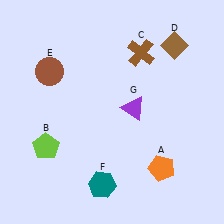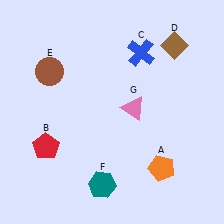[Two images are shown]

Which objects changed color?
B changed from lime to red. C changed from brown to blue. G changed from purple to pink.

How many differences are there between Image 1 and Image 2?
There are 3 differences between the two images.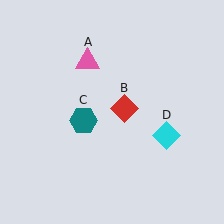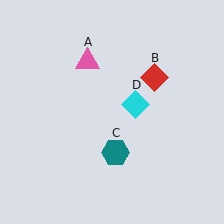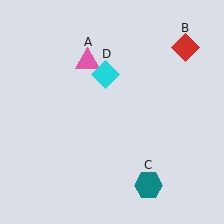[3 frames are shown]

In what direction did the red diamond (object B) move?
The red diamond (object B) moved up and to the right.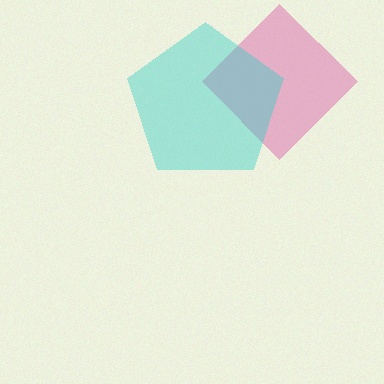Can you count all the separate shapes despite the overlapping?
Yes, there are 2 separate shapes.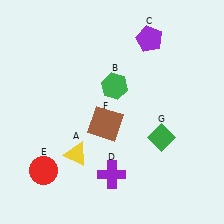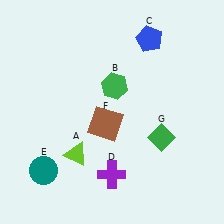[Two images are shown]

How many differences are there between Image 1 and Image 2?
There are 3 differences between the two images.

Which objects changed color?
A changed from yellow to lime. C changed from purple to blue. E changed from red to teal.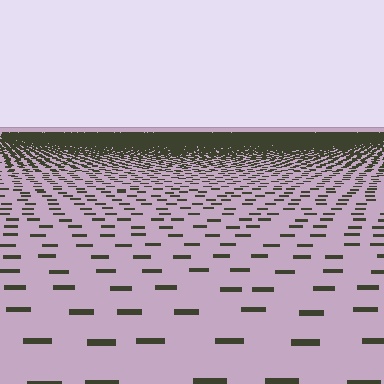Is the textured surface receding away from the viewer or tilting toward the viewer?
The surface is receding away from the viewer. Texture elements get smaller and denser toward the top.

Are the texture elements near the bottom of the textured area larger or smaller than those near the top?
Larger. Near the bottom, elements are closer to the viewer and appear at a bigger on-screen size.